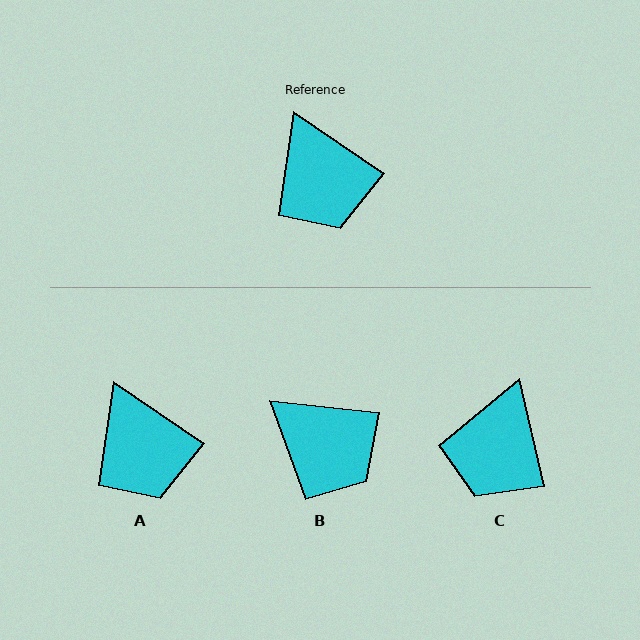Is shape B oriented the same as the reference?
No, it is off by about 28 degrees.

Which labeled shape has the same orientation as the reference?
A.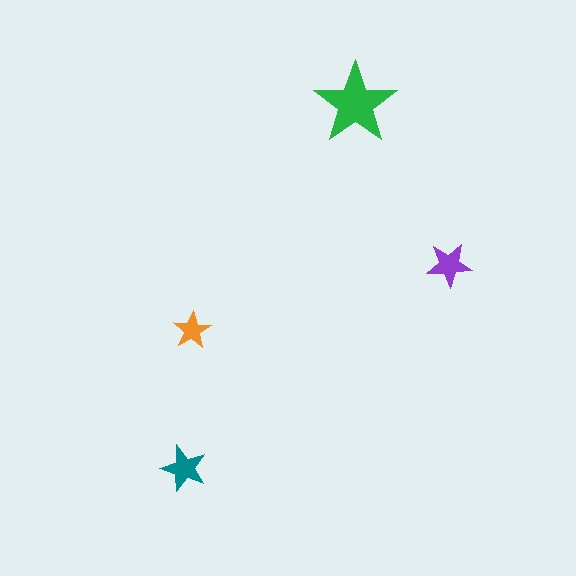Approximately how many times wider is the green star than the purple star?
About 2 times wider.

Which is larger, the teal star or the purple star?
The teal one.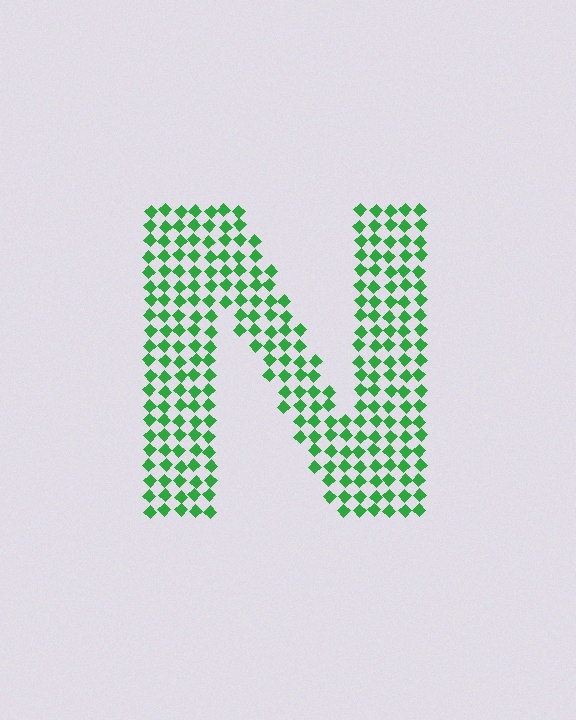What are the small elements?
The small elements are diamonds.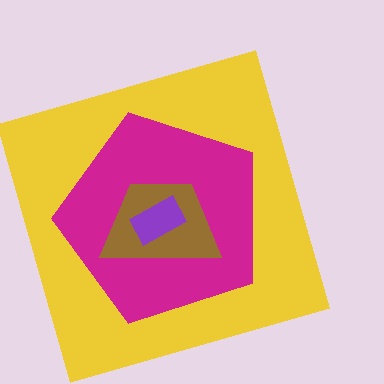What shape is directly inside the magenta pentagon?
The brown trapezoid.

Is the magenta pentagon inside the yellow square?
Yes.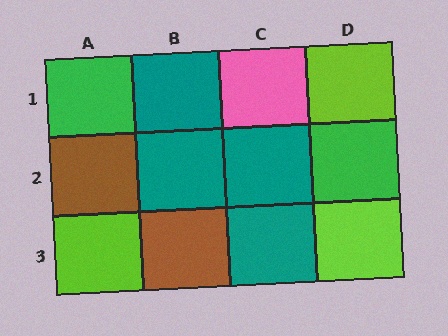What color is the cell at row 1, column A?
Green.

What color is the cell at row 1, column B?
Teal.